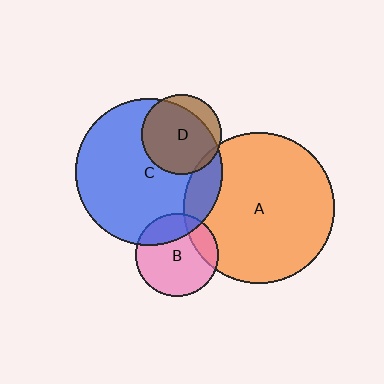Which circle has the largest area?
Circle A (orange).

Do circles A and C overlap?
Yes.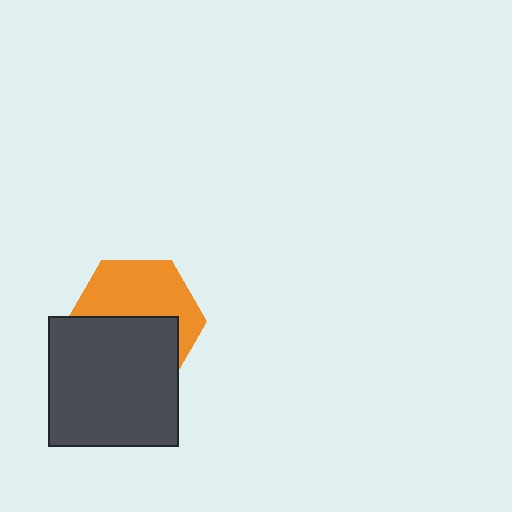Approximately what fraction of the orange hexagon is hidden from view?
Roughly 50% of the orange hexagon is hidden behind the dark gray square.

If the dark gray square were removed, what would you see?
You would see the complete orange hexagon.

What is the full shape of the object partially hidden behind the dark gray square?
The partially hidden object is an orange hexagon.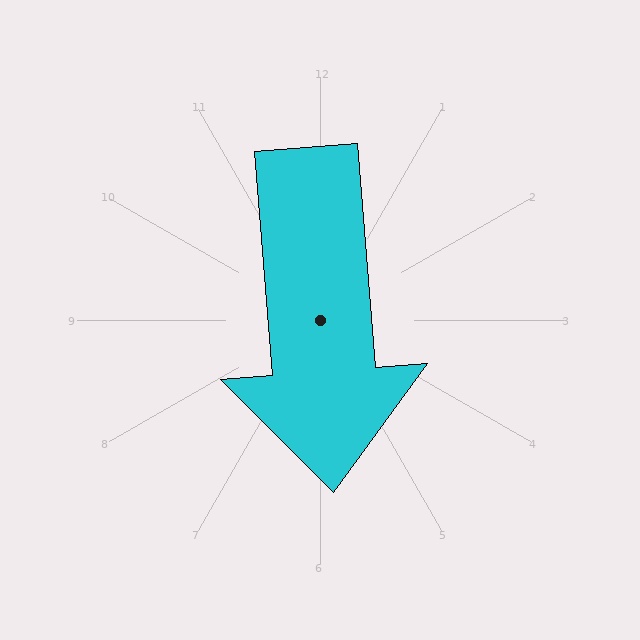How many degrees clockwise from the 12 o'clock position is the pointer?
Approximately 175 degrees.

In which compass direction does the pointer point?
South.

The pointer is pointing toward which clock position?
Roughly 6 o'clock.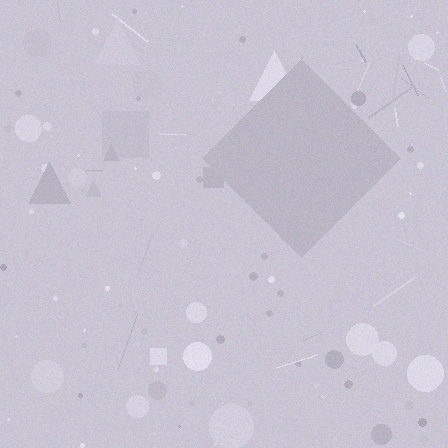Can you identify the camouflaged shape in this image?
The camouflaged shape is a diamond.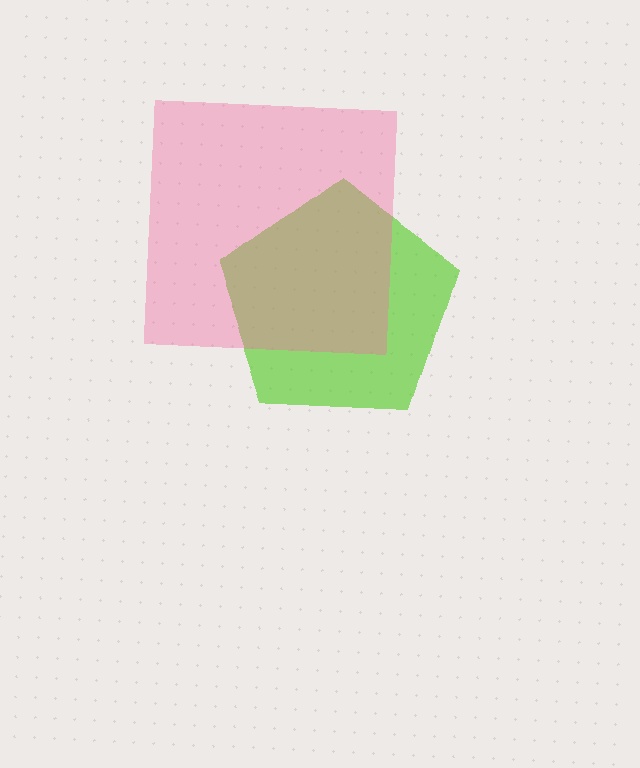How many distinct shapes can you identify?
There are 2 distinct shapes: a lime pentagon, a pink square.